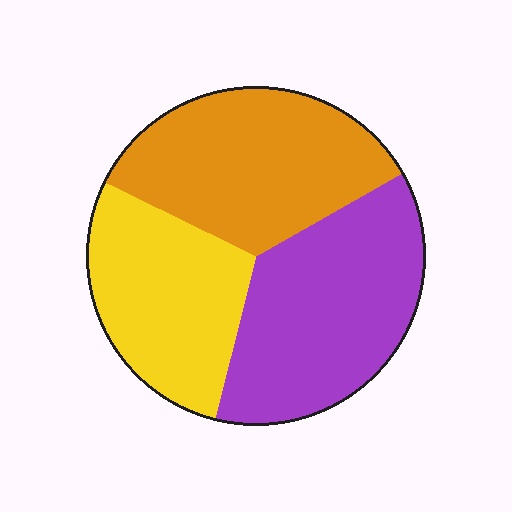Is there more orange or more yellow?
Orange.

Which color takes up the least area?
Yellow, at roughly 30%.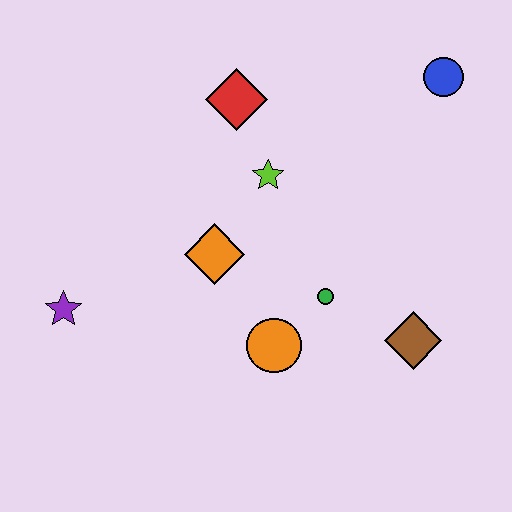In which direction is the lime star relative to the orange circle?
The lime star is above the orange circle.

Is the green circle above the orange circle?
Yes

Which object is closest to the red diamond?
The lime star is closest to the red diamond.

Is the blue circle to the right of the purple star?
Yes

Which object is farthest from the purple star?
The blue circle is farthest from the purple star.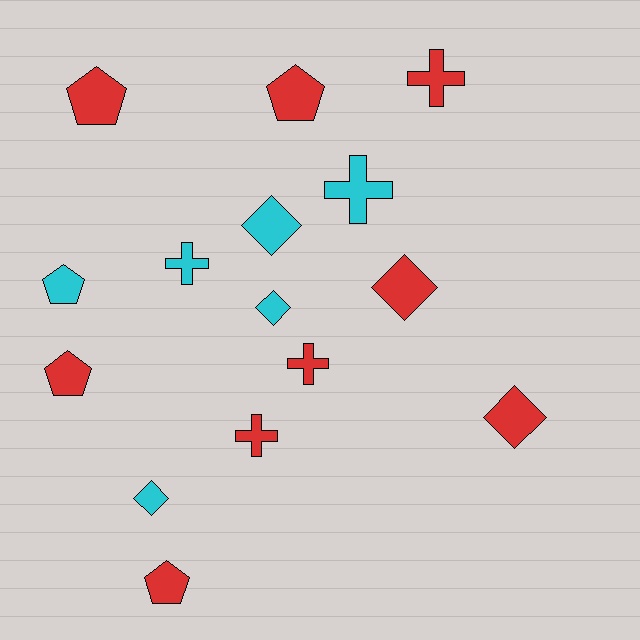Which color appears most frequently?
Red, with 9 objects.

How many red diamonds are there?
There are 2 red diamonds.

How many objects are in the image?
There are 15 objects.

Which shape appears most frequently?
Diamond, with 5 objects.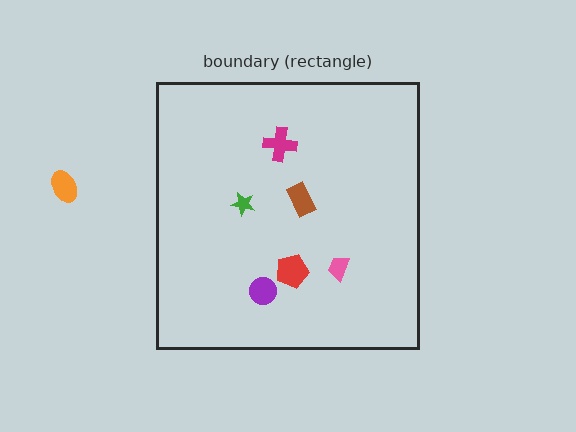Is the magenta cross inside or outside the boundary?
Inside.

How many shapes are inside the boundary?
6 inside, 1 outside.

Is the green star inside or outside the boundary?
Inside.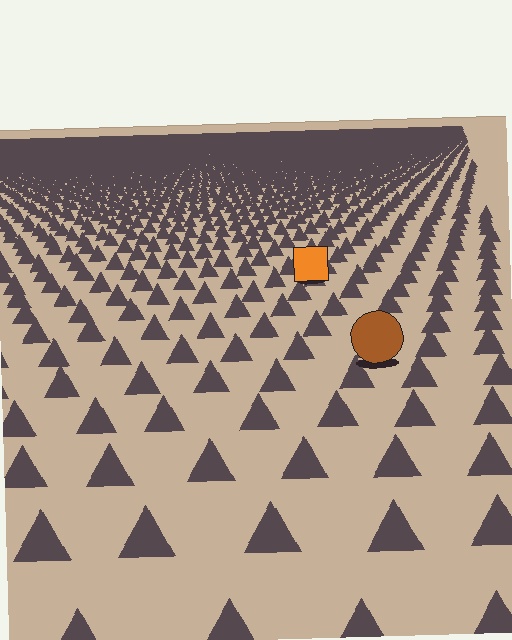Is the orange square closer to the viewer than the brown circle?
No. The brown circle is closer — you can tell from the texture gradient: the ground texture is coarser near it.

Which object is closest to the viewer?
The brown circle is closest. The texture marks near it are larger and more spread out.